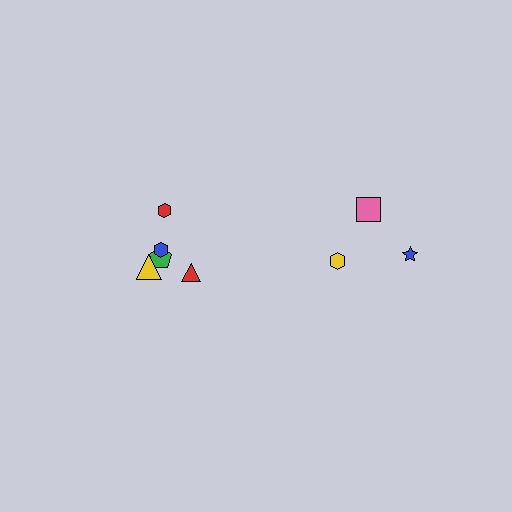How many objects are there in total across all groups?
There are 8 objects.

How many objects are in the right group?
There are 3 objects.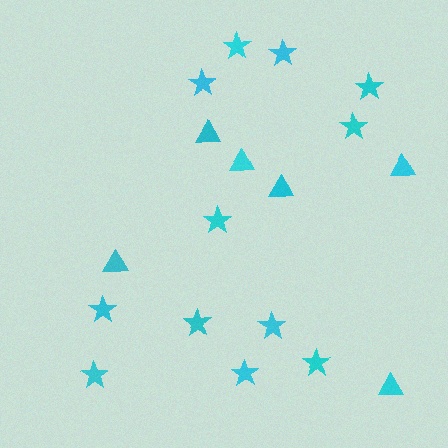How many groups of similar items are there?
There are 2 groups: one group of stars (12) and one group of triangles (6).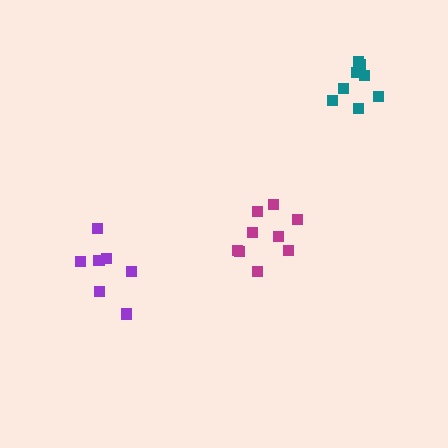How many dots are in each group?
Group 1: 7 dots, Group 2: 9 dots, Group 3: 8 dots (24 total).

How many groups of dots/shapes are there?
There are 3 groups.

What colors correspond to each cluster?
The clusters are colored: purple, magenta, teal.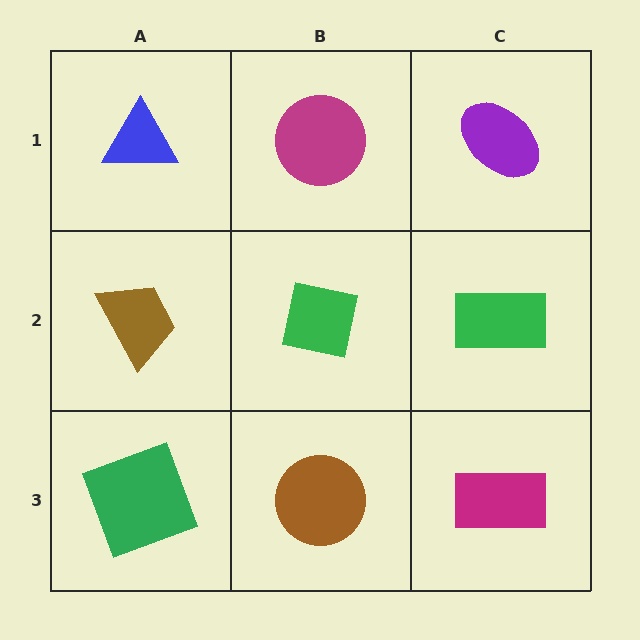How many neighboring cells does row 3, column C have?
2.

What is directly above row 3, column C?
A green rectangle.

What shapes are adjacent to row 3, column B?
A green square (row 2, column B), a green square (row 3, column A), a magenta rectangle (row 3, column C).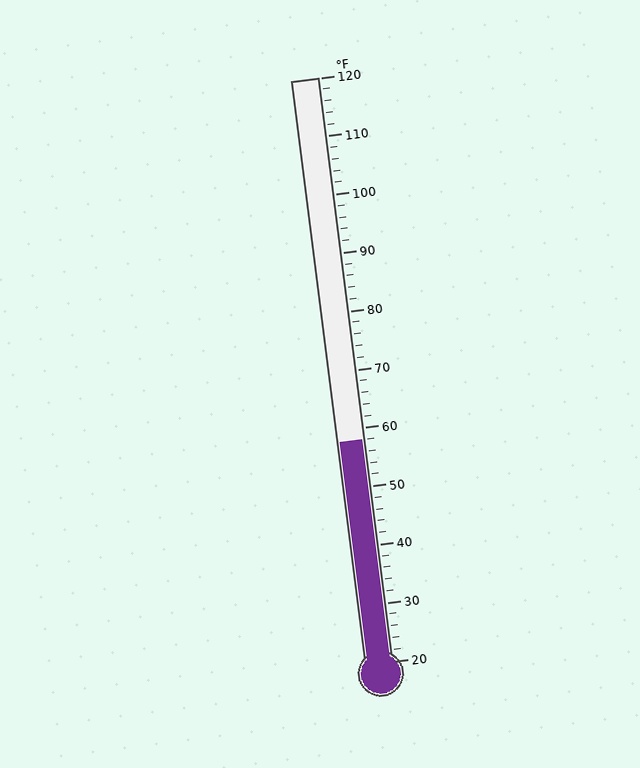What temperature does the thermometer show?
The thermometer shows approximately 58°F.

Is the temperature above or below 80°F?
The temperature is below 80°F.